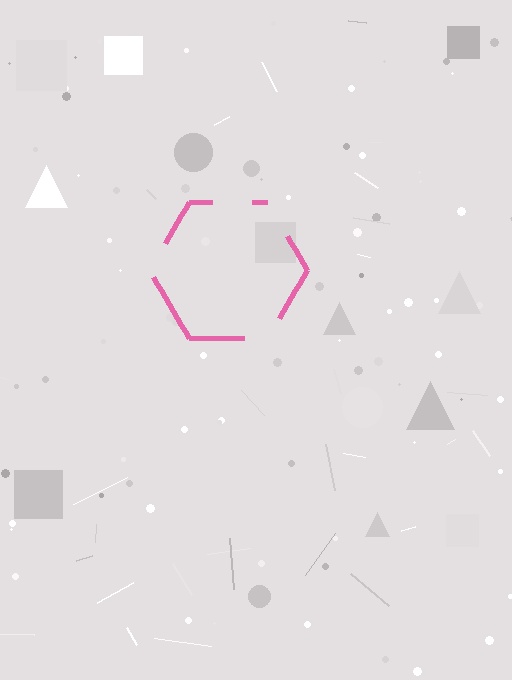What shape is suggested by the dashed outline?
The dashed outline suggests a hexagon.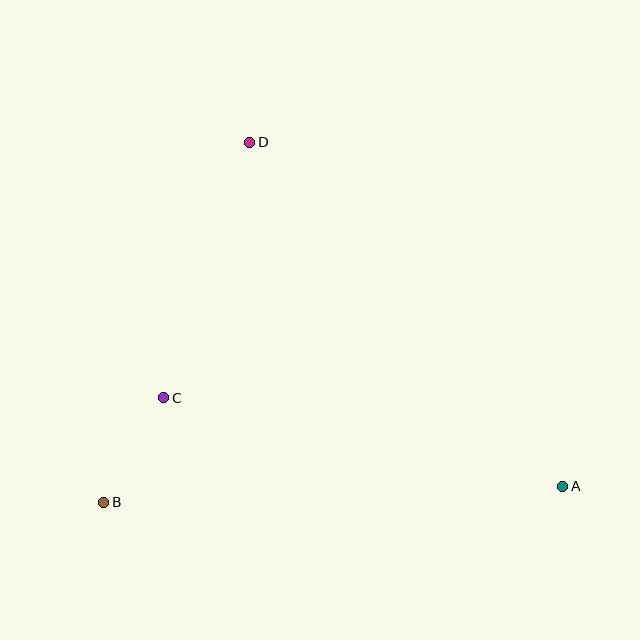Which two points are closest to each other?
Points B and C are closest to each other.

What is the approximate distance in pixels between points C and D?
The distance between C and D is approximately 269 pixels.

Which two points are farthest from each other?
Points A and D are farthest from each other.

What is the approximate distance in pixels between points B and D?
The distance between B and D is approximately 388 pixels.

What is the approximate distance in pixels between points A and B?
The distance between A and B is approximately 459 pixels.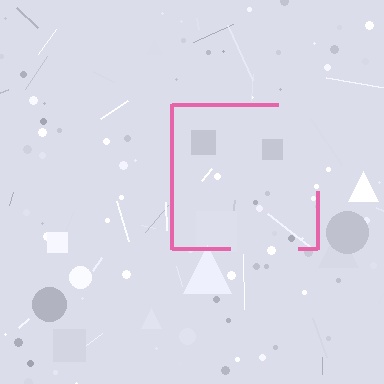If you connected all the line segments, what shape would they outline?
They would outline a square.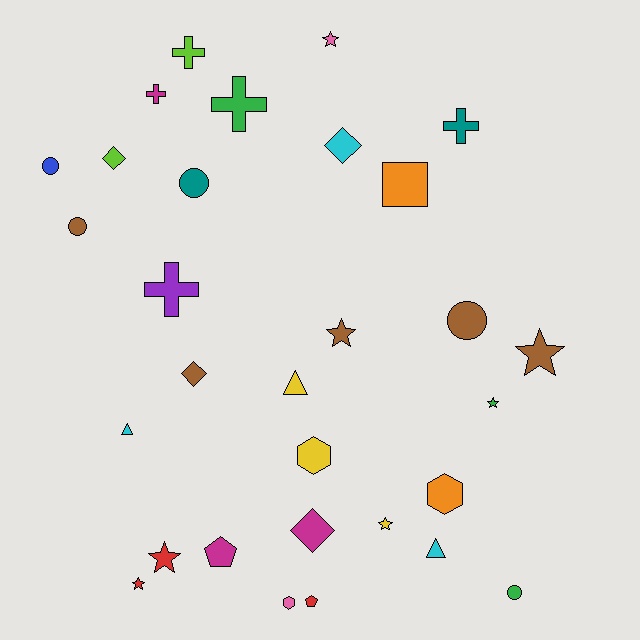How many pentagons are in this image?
There are 2 pentagons.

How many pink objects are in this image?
There are 2 pink objects.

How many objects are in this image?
There are 30 objects.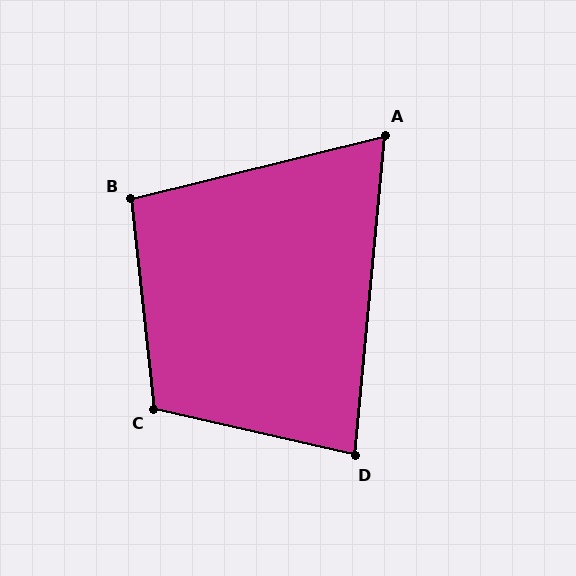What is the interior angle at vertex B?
Approximately 98 degrees (obtuse).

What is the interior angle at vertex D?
Approximately 82 degrees (acute).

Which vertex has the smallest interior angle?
A, at approximately 71 degrees.